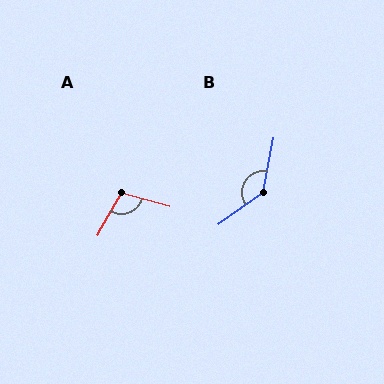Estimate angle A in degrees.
Approximately 104 degrees.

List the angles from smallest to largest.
A (104°), B (136°).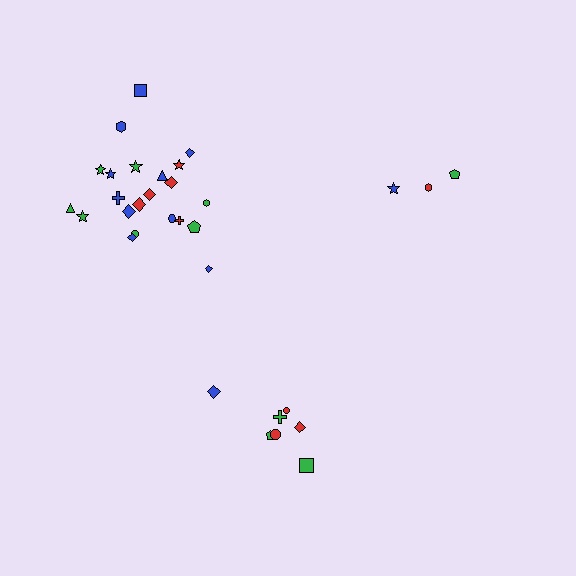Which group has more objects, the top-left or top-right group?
The top-left group.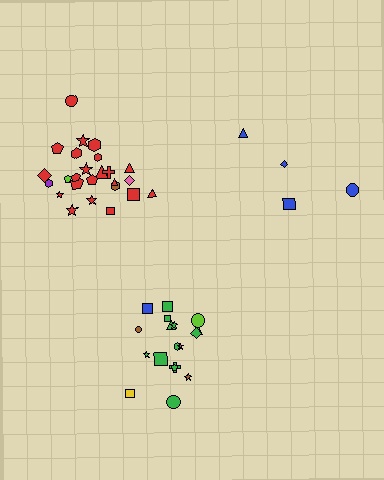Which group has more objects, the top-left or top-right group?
The top-left group.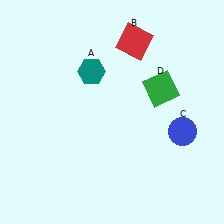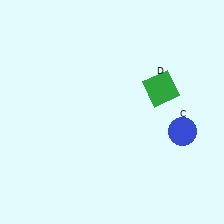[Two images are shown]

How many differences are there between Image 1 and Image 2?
There are 2 differences between the two images.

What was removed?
The teal hexagon (A), the red square (B) were removed in Image 2.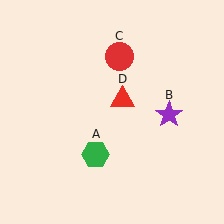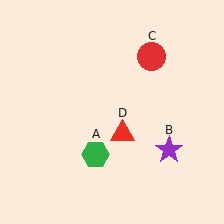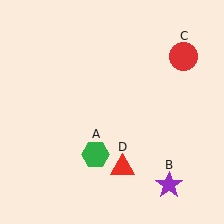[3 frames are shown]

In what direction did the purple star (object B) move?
The purple star (object B) moved down.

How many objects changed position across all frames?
3 objects changed position: purple star (object B), red circle (object C), red triangle (object D).